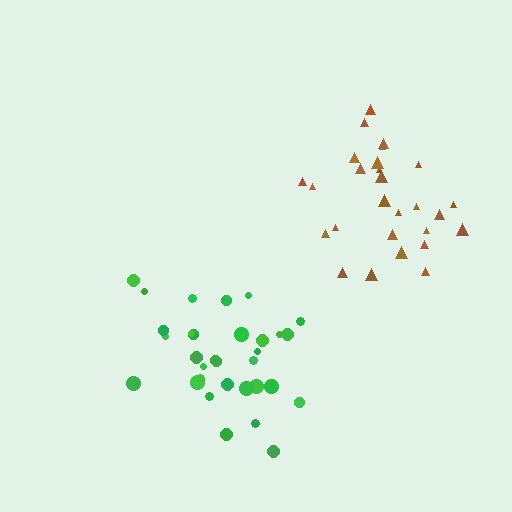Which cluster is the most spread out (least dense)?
Brown.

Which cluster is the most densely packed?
Green.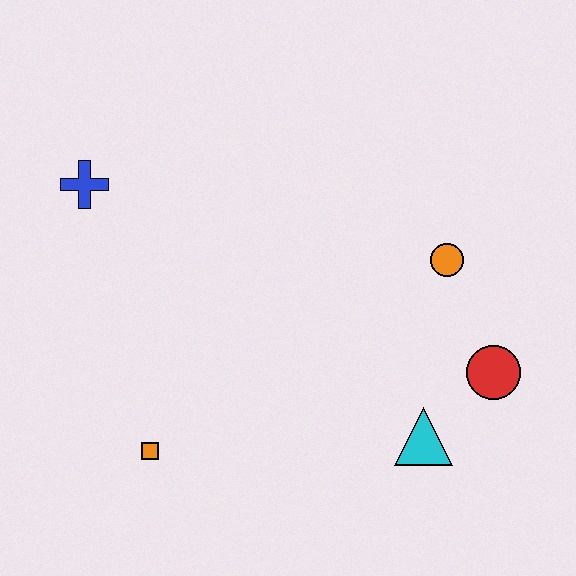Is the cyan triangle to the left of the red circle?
Yes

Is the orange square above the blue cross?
No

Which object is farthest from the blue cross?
The red circle is farthest from the blue cross.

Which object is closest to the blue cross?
The orange square is closest to the blue cross.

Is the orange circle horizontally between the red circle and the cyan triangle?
Yes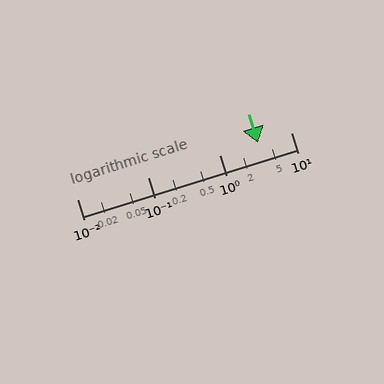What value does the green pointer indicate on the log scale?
The pointer indicates approximately 3.5.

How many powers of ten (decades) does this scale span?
The scale spans 3 decades, from 0.01 to 10.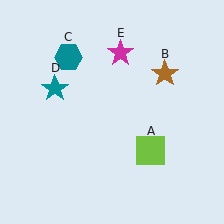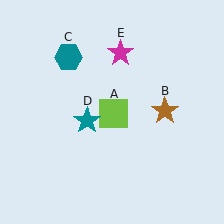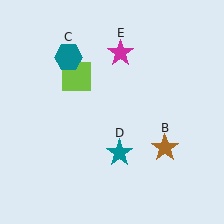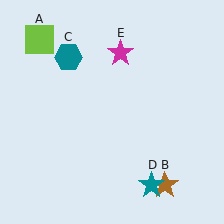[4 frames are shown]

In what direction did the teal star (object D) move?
The teal star (object D) moved down and to the right.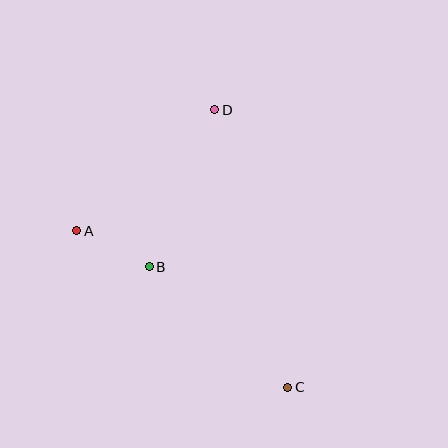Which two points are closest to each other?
Points A and B are closest to each other.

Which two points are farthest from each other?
Points C and D are farthest from each other.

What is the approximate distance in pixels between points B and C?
The distance between B and C is approximately 184 pixels.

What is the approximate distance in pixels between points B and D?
The distance between B and D is approximately 170 pixels.